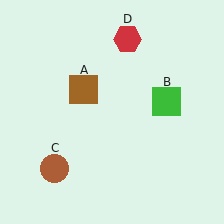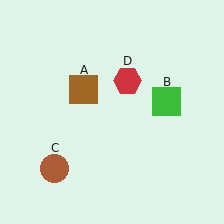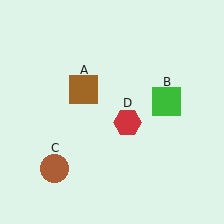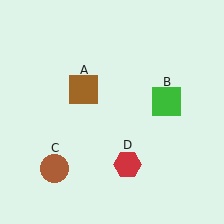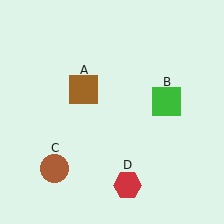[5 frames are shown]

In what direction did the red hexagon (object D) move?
The red hexagon (object D) moved down.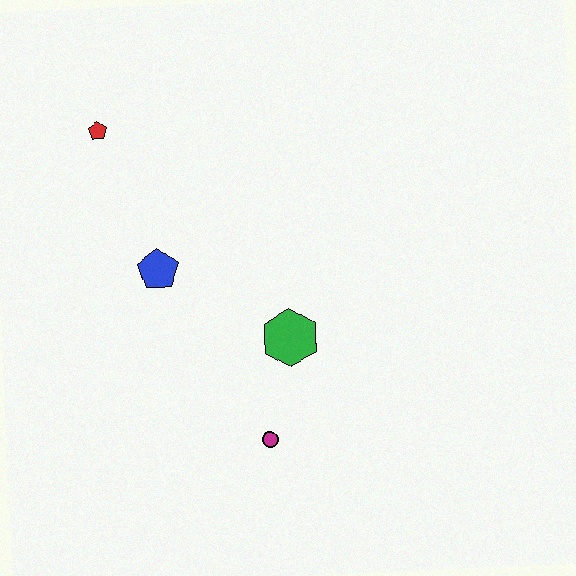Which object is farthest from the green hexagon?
The red pentagon is farthest from the green hexagon.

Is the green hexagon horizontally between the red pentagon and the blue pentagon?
No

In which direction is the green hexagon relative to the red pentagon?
The green hexagon is below the red pentagon.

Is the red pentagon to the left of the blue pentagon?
Yes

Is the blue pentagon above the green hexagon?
Yes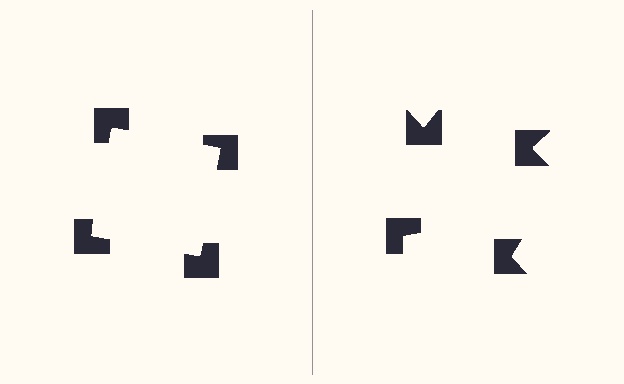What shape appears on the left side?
An illusory square.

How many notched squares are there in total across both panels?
8 — 4 on each side.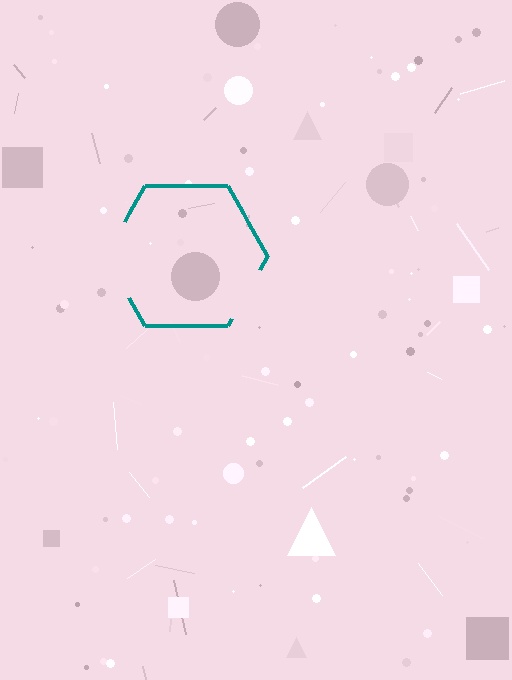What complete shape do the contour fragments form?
The contour fragments form a hexagon.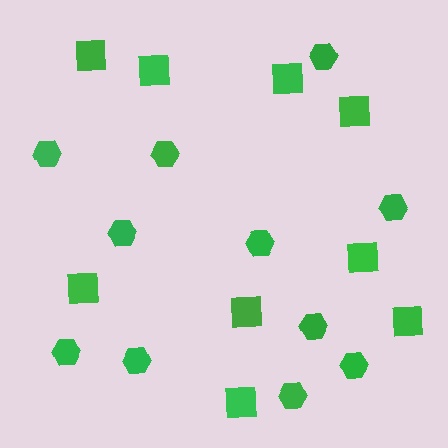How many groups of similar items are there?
There are 2 groups: one group of squares (9) and one group of hexagons (11).